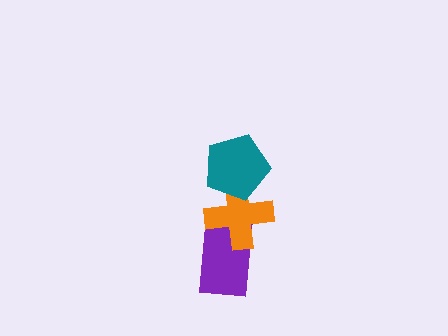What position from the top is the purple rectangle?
The purple rectangle is 3rd from the top.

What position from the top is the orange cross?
The orange cross is 2nd from the top.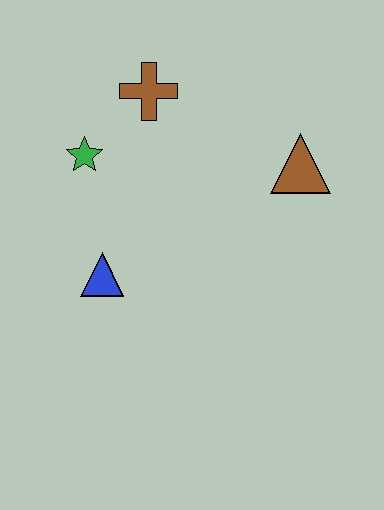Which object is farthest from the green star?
The brown triangle is farthest from the green star.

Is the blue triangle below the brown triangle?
Yes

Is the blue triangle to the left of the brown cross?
Yes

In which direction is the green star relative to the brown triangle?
The green star is to the left of the brown triangle.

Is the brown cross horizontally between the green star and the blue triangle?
No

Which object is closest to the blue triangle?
The green star is closest to the blue triangle.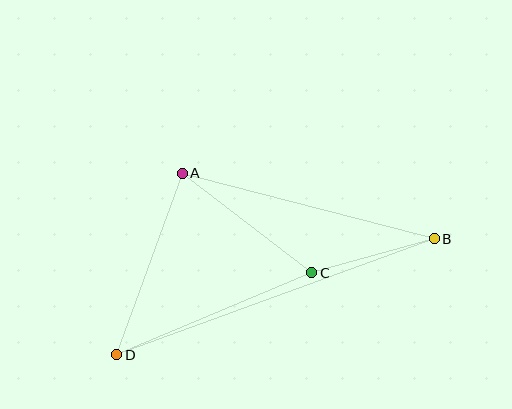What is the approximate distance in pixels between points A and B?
The distance between A and B is approximately 260 pixels.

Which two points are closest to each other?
Points B and C are closest to each other.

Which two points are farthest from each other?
Points B and D are farthest from each other.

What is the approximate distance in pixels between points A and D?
The distance between A and D is approximately 193 pixels.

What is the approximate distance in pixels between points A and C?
The distance between A and C is approximately 163 pixels.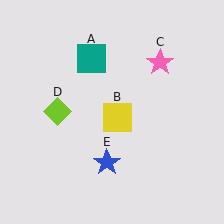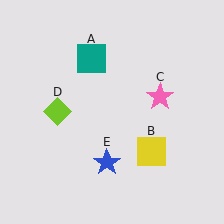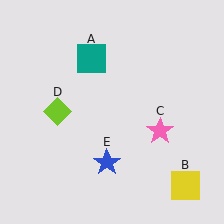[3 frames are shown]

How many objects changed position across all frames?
2 objects changed position: yellow square (object B), pink star (object C).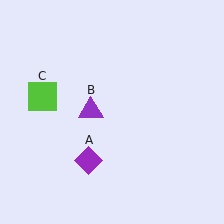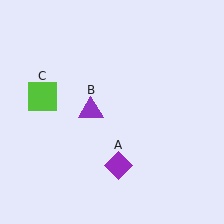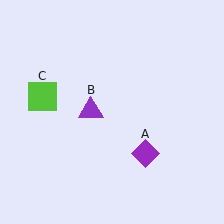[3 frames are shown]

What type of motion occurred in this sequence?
The purple diamond (object A) rotated counterclockwise around the center of the scene.